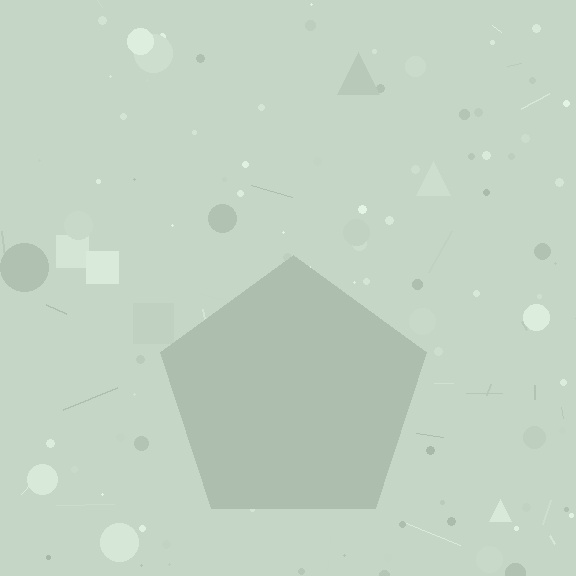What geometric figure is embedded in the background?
A pentagon is embedded in the background.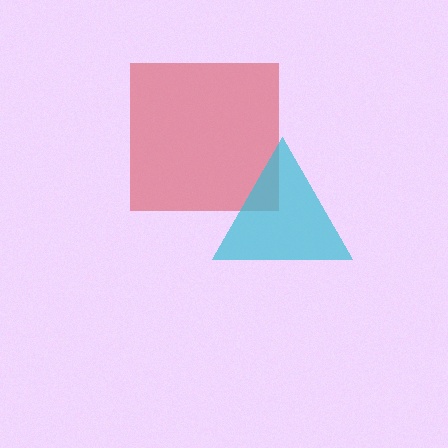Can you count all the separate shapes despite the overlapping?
Yes, there are 2 separate shapes.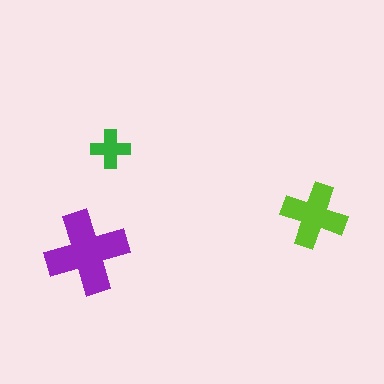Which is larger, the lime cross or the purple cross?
The purple one.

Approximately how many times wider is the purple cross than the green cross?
About 2 times wider.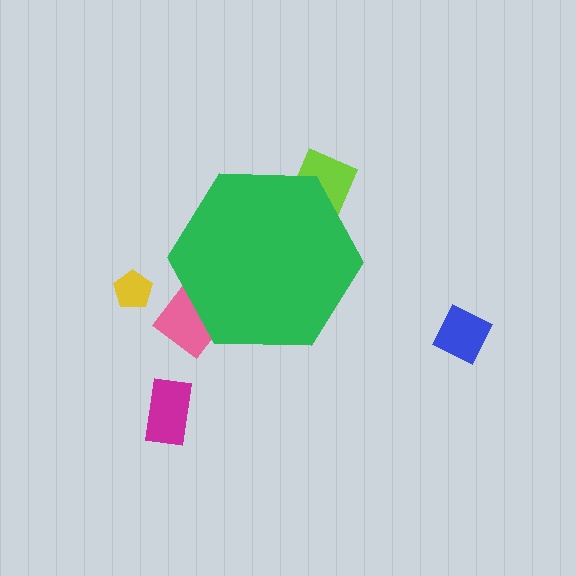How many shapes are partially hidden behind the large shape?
2 shapes are partially hidden.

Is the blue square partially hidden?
No, the blue square is fully visible.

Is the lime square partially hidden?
Yes, the lime square is partially hidden behind the green hexagon.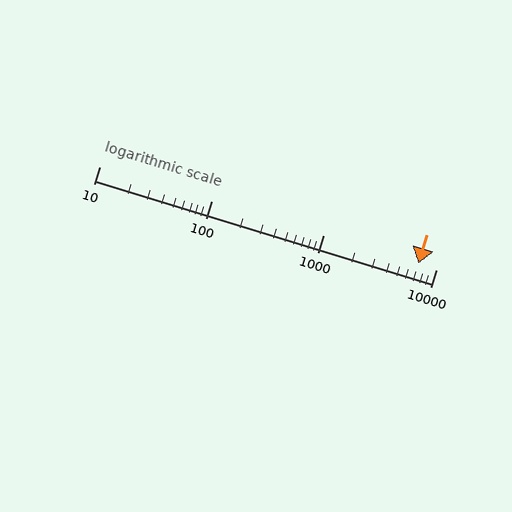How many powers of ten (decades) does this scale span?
The scale spans 3 decades, from 10 to 10000.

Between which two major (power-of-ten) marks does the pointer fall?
The pointer is between 1000 and 10000.